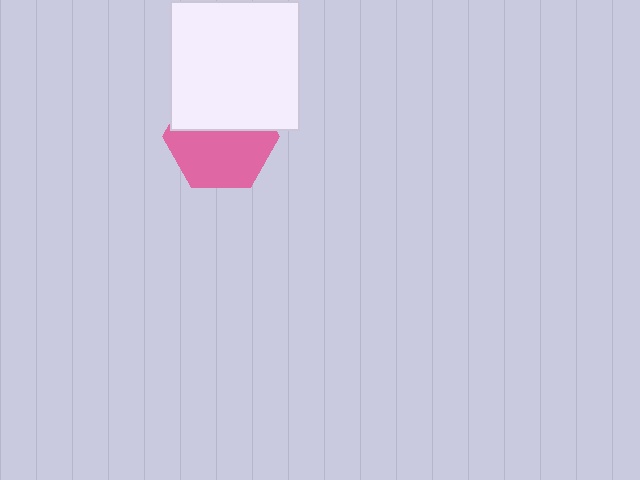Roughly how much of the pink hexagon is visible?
About half of it is visible (roughly 57%).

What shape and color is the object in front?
The object in front is a white square.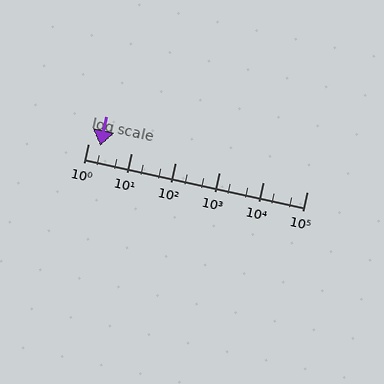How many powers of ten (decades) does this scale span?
The scale spans 5 decades, from 1 to 100000.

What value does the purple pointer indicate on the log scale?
The pointer indicates approximately 1.9.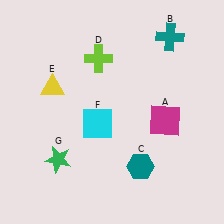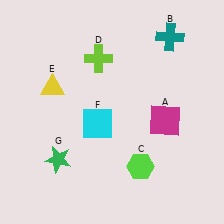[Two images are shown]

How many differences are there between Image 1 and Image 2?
There is 1 difference between the two images.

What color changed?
The hexagon (C) changed from teal in Image 1 to lime in Image 2.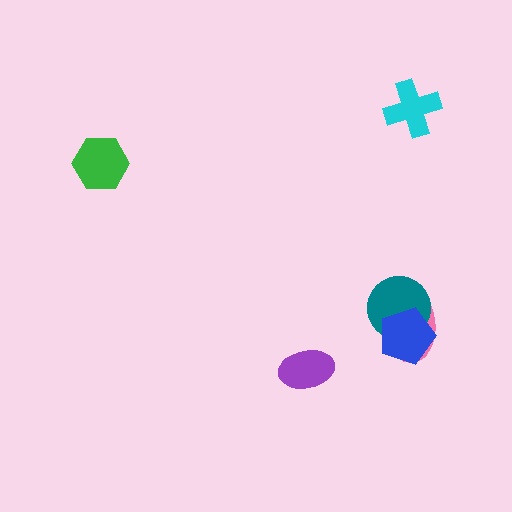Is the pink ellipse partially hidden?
Yes, it is partially covered by another shape.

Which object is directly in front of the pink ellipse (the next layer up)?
The teal circle is directly in front of the pink ellipse.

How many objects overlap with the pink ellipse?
2 objects overlap with the pink ellipse.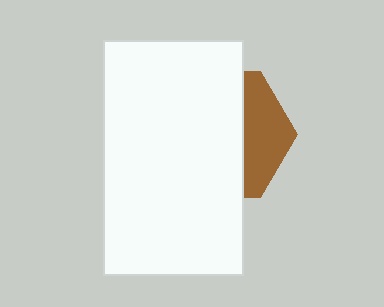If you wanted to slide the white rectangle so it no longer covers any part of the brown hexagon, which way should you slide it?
Slide it left — that is the most direct way to separate the two shapes.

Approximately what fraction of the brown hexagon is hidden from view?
Roughly 67% of the brown hexagon is hidden behind the white rectangle.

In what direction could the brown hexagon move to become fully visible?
The brown hexagon could move right. That would shift it out from behind the white rectangle entirely.